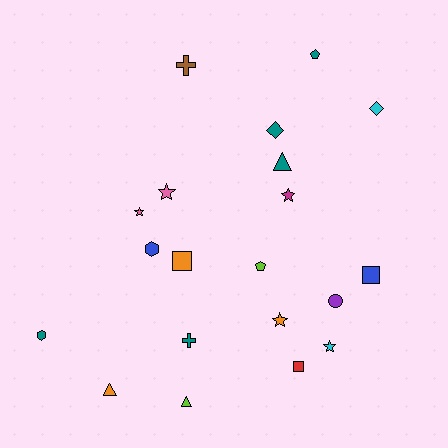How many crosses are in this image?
There are 2 crosses.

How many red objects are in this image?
There is 1 red object.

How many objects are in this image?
There are 20 objects.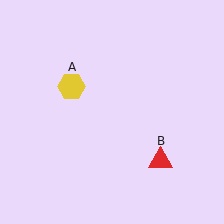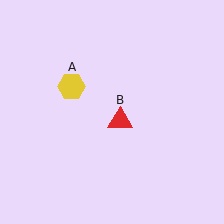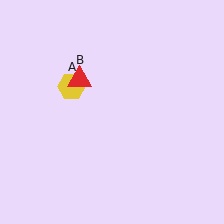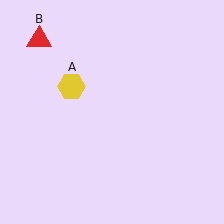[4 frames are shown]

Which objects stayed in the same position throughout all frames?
Yellow hexagon (object A) remained stationary.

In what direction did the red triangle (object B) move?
The red triangle (object B) moved up and to the left.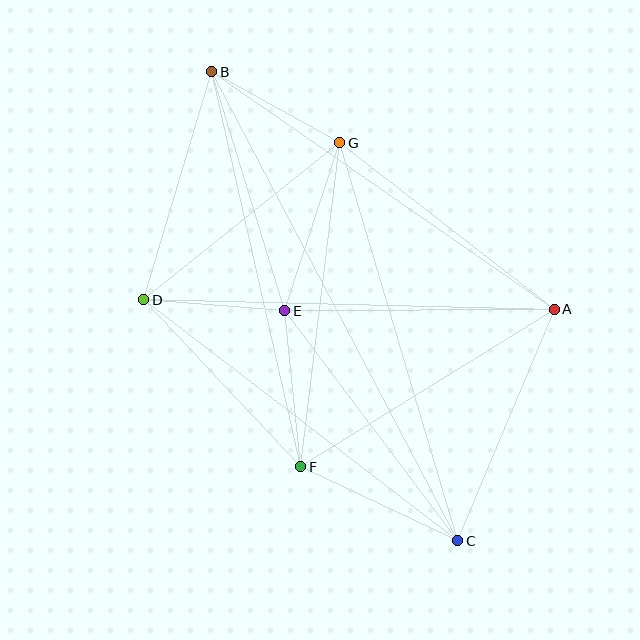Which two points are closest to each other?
Points D and E are closest to each other.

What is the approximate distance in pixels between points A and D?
The distance between A and D is approximately 411 pixels.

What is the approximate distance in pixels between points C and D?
The distance between C and D is approximately 396 pixels.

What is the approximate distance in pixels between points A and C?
The distance between A and C is approximately 251 pixels.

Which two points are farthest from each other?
Points B and C are farthest from each other.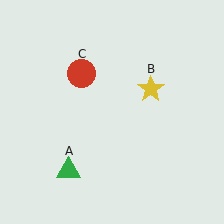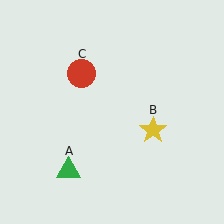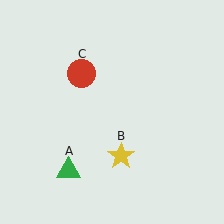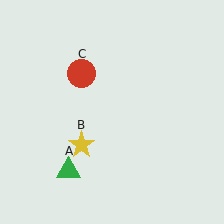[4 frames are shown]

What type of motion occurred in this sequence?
The yellow star (object B) rotated clockwise around the center of the scene.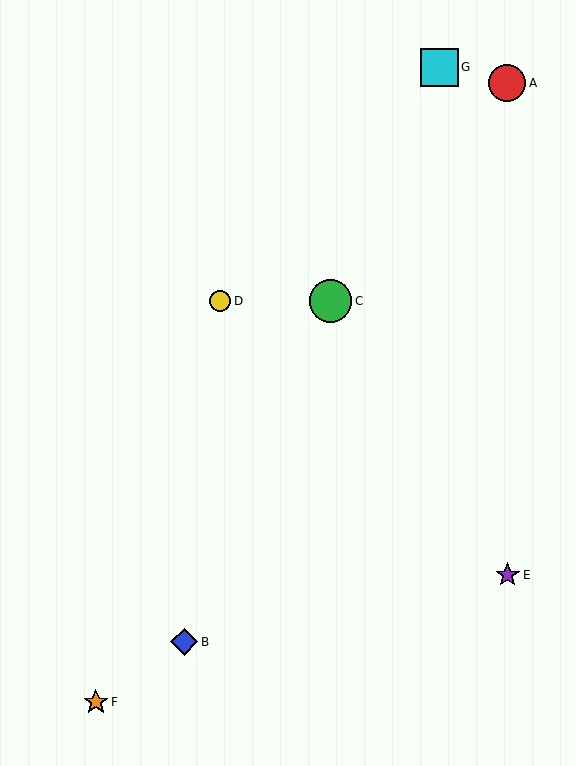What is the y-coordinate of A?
Object A is at y≈83.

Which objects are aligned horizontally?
Objects C, D are aligned horizontally.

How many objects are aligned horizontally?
2 objects (C, D) are aligned horizontally.